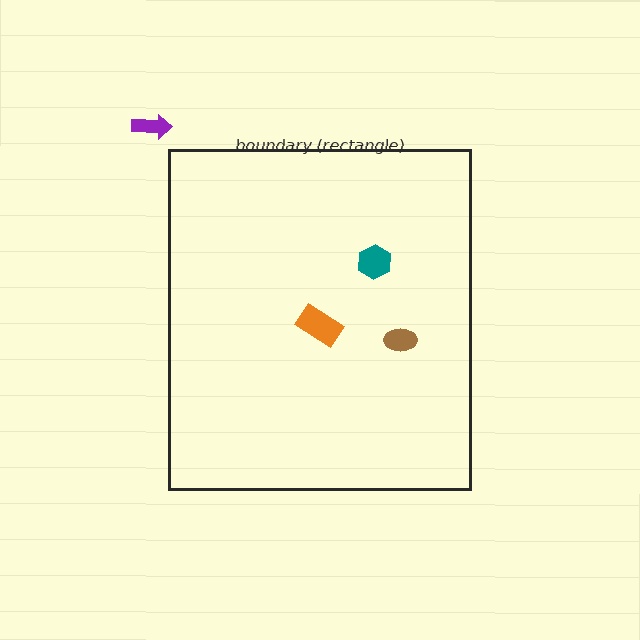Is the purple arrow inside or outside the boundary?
Outside.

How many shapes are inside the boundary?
3 inside, 1 outside.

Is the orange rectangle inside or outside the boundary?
Inside.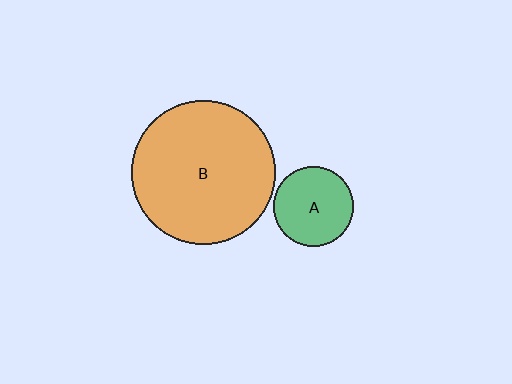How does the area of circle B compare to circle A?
Approximately 3.2 times.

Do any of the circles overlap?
No, none of the circles overlap.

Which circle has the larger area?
Circle B (orange).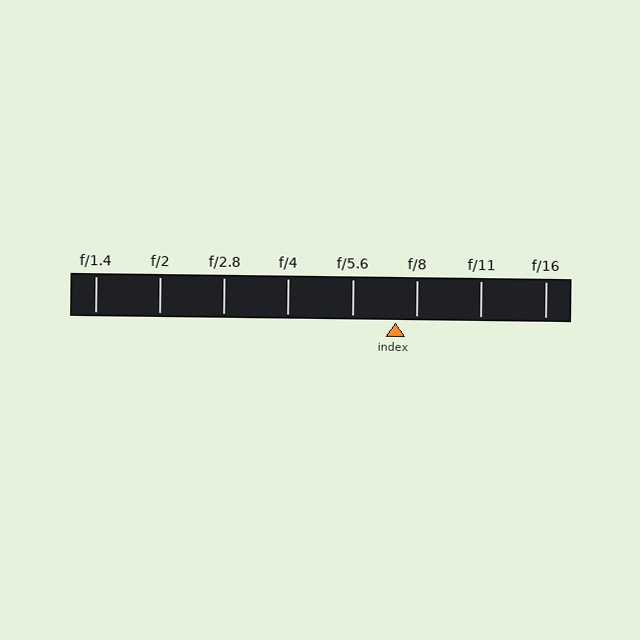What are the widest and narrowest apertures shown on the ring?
The widest aperture shown is f/1.4 and the narrowest is f/16.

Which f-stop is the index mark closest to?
The index mark is closest to f/8.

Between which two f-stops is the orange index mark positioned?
The index mark is between f/5.6 and f/8.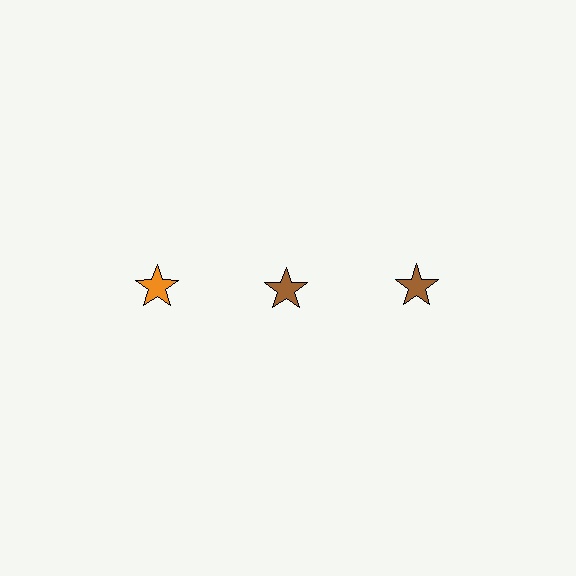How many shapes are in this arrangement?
There are 3 shapes arranged in a grid pattern.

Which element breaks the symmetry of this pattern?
The orange star in the top row, leftmost column breaks the symmetry. All other shapes are brown stars.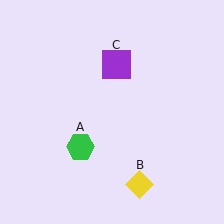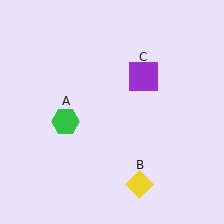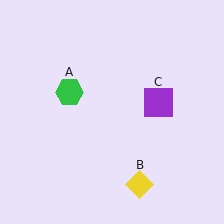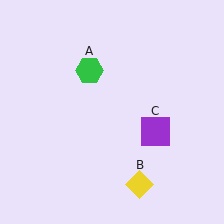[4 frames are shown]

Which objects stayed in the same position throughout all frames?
Yellow diamond (object B) remained stationary.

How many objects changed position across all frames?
2 objects changed position: green hexagon (object A), purple square (object C).